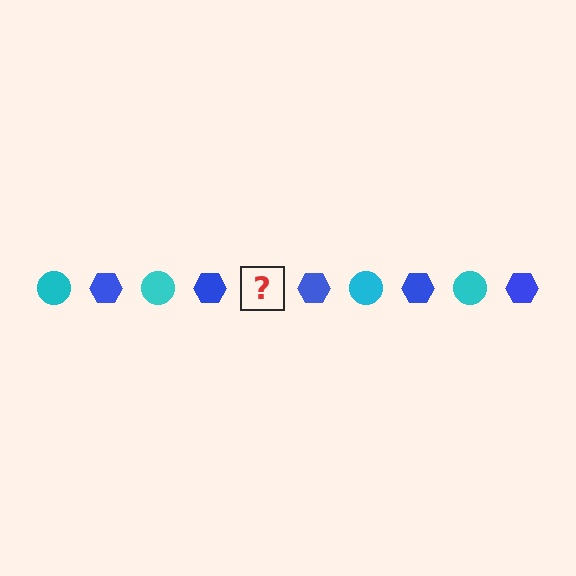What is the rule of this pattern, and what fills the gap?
The rule is that the pattern alternates between cyan circle and blue hexagon. The gap should be filled with a cyan circle.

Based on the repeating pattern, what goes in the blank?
The blank should be a cyan circle.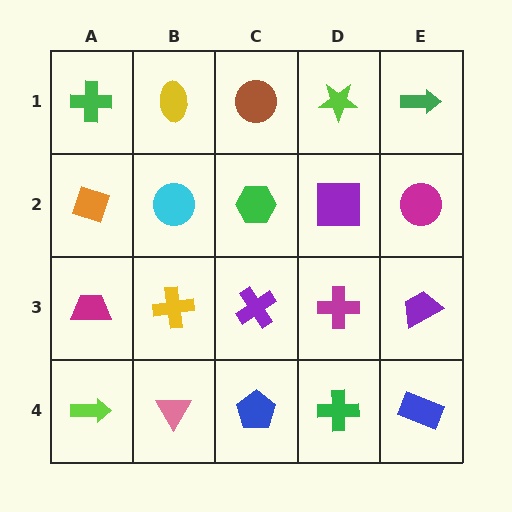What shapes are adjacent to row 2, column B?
A yellow ellipse (row 1, column B), a yellow cross (row 3, column B), an orange diamond (row 2, column A), a green hexagon (row 2, column C).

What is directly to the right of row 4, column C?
A green cross.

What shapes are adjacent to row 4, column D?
A magenta cross (row 3, column D), a blue pentagon (row 4, column C), a blue rectangle (row 4, column E).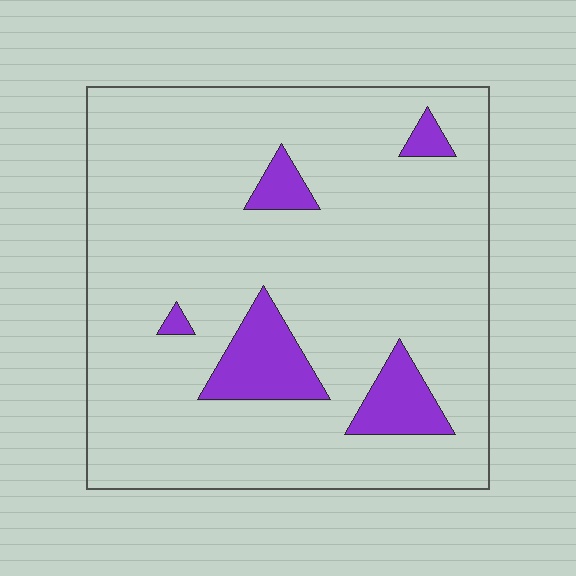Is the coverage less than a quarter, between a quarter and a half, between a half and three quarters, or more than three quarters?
Less than a quarter.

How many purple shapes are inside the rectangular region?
5.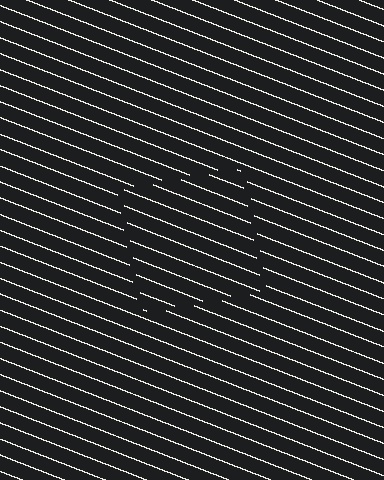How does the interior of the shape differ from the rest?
The interior of the shape contains the same grating, shifted by half a period — the contour is defined by the phase discontinuity where line-ends from the inner and outer gratings abut.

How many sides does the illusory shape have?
4 sides — the line-ends trace a square.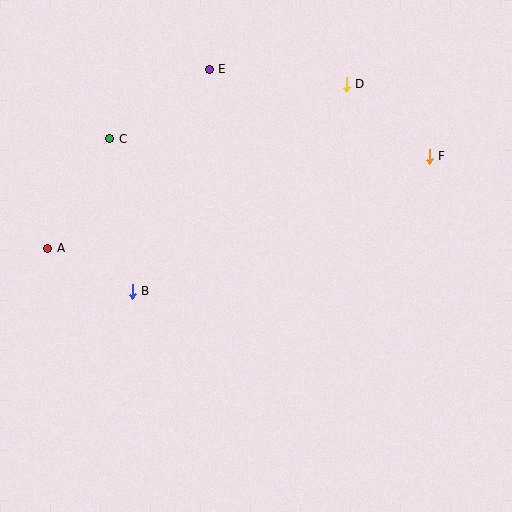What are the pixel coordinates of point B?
Point B is at (132, 291).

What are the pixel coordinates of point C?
Point C is at (110, 139).